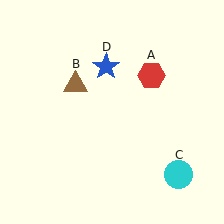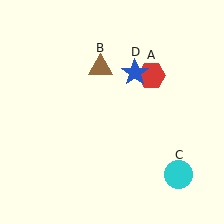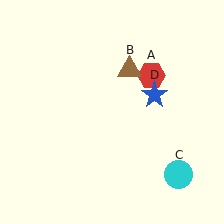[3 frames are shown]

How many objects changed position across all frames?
2 objects changed position: brown triangle (object B), blue star (object D).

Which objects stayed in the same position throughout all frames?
Red hexagon (object A) and cyan circle (object C) remained stationary.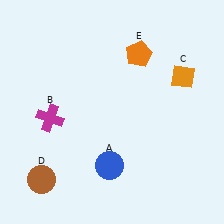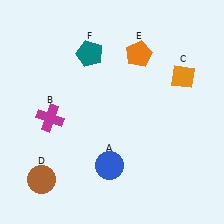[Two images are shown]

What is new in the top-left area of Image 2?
A teal pentagon (F) was added in the top-left area of Image 2.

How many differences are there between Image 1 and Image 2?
There is 1 difference between the two images.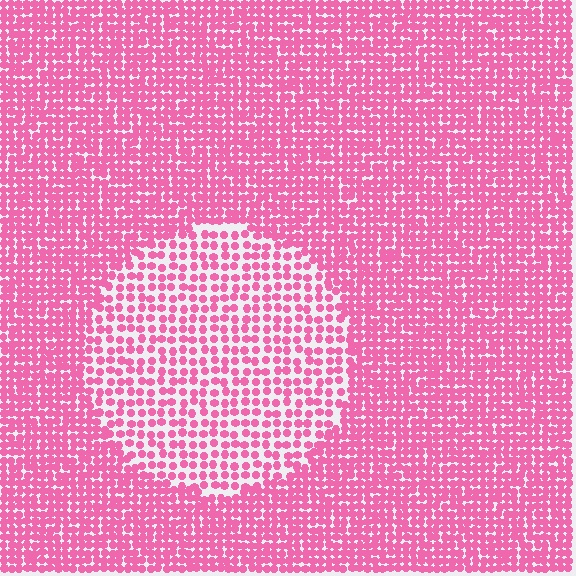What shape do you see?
I see a circle.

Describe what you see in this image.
The image contains small pink elements arranged at two different densities. A circle-shaped region is visible where the elements are less densely packed than the surrounding area.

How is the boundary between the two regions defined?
The boundary is defined by a change in element density (approximately 1.8x ratio). All elements are the same color, size, and shape.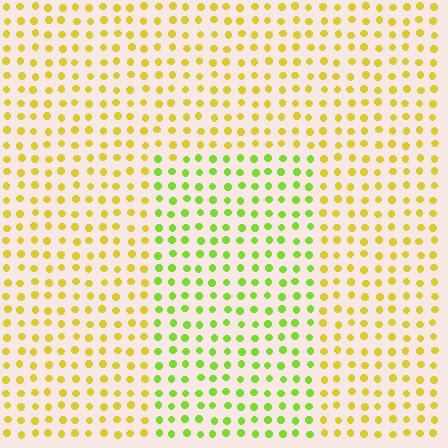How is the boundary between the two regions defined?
The boundary is defined purely by a slight shift in hue (about 40 degrees). Spacing, size, and orientation are identical on both sides.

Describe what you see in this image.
The image is filled with small yellow elements in a uniform arrangement. A rectangle-shaped region is visible where the elements are tinted to a slightly different hue, forming a subtle color boundary.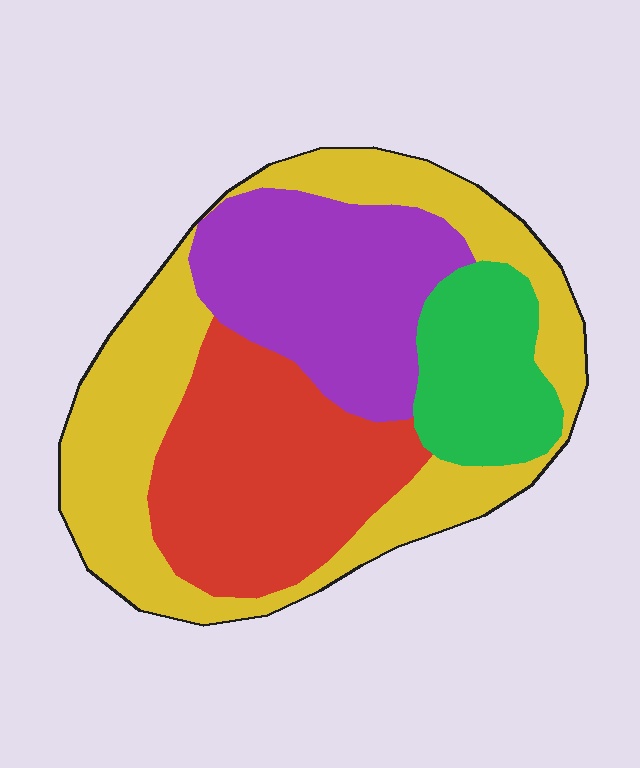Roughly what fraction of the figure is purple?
Purple covers about 25% of the figure.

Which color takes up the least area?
Green, at roughly 15%.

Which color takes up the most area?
Yellow, at roughly 35%.